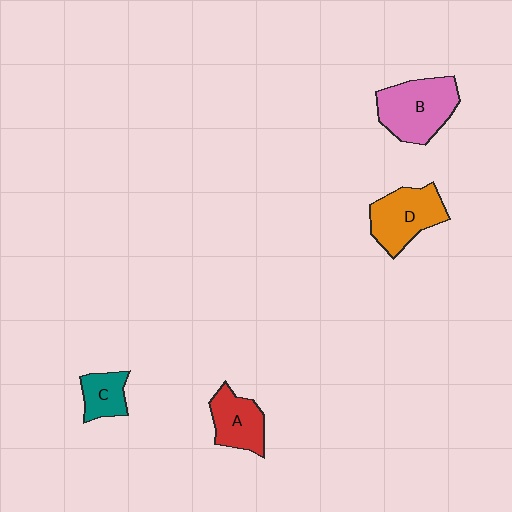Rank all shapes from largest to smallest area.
From largest to smallest: B (pink), D (orange), A (red), C (teal).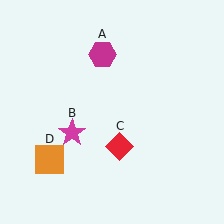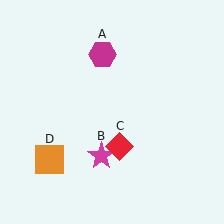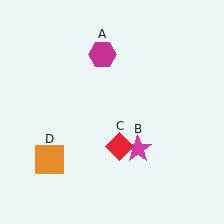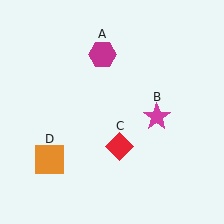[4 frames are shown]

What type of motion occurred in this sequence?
The magenta star (object B) rotated counterclockwise around the center of the scene.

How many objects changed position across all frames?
1 object changed position: magenta star (object B).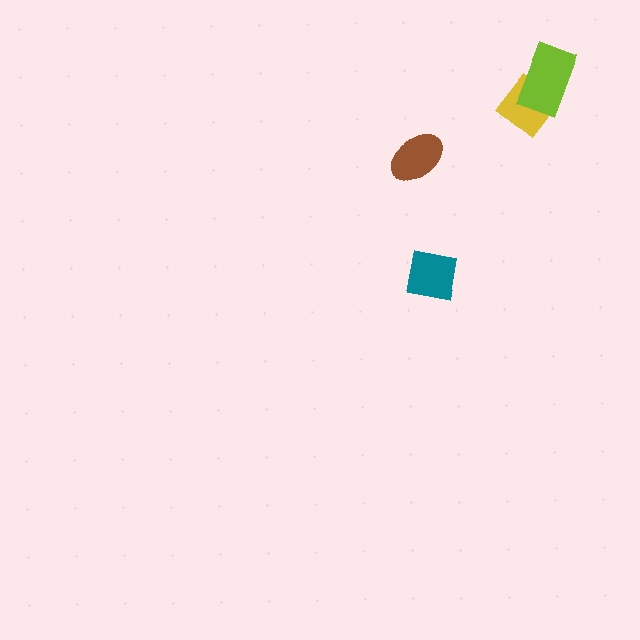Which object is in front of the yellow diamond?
The lime rectangle is in front of the yellow diamond.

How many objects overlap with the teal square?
0 objects overlap with the teal square.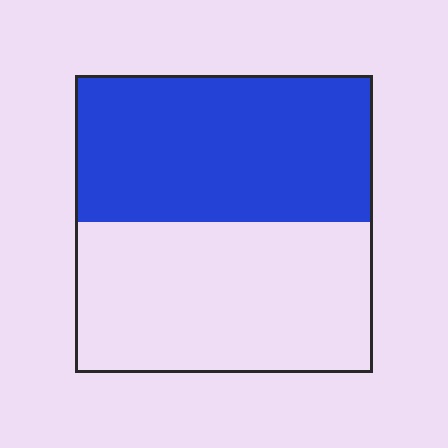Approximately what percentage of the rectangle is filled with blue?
Approximately 50%.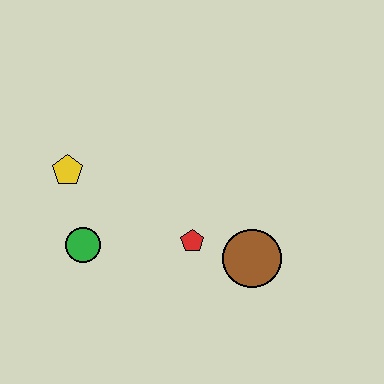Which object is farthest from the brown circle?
The yellow pentagon is farthest from the brown circle.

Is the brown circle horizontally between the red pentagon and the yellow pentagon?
No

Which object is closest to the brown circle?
The red pentagon is closest to the brown circle.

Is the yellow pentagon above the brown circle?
Yes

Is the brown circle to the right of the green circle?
Yes